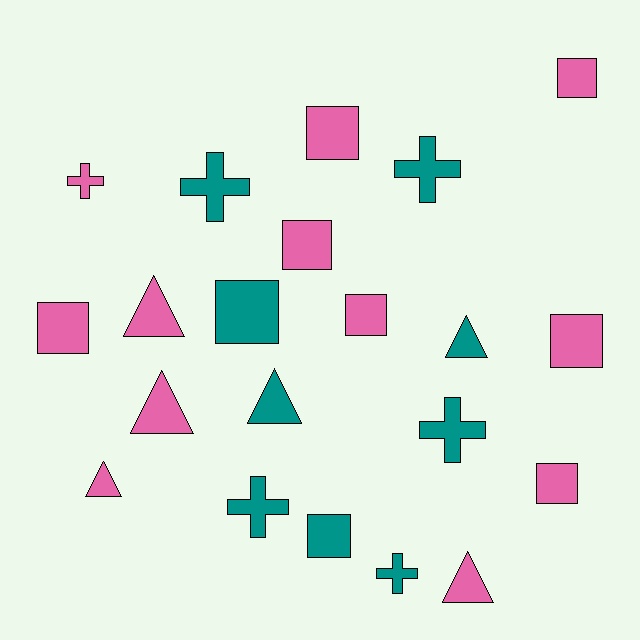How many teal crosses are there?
There are 5 teal crosses.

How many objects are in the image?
There are 21 objects.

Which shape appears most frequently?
Square, with 9 objects.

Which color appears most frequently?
Pink, with 12 objects.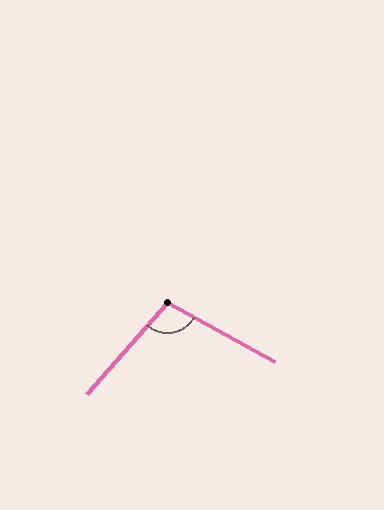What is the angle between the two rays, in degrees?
Approximately 103 degrees.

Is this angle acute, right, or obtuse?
It is obtuse.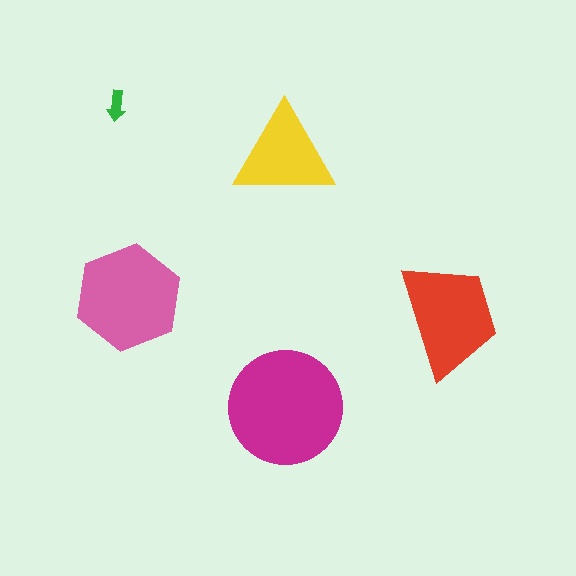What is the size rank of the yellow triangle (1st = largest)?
4th.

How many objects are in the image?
There are 5 objects in the image.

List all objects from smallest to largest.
The green arrow, the yellow triangle, the red trapezoid, the pink hexagon, the magenta circle.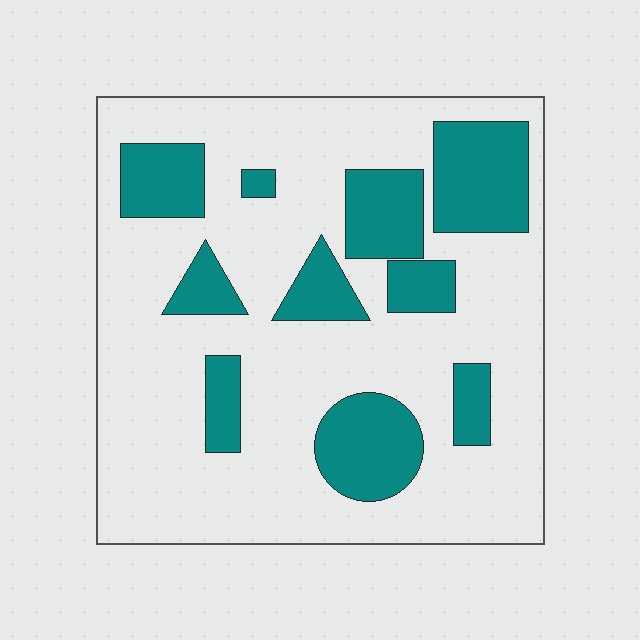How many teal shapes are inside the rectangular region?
10.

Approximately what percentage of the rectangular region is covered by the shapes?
Approximately 25%.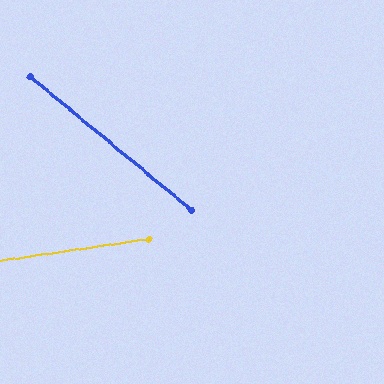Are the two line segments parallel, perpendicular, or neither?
Neither parallel nor perpendicular — they differ by about 48°.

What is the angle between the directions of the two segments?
Approximately 48 degrees.